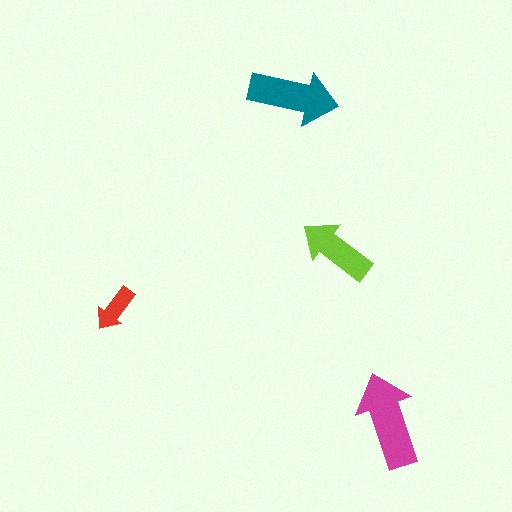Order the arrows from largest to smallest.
the magenta one, the teal one, the lime one, the red one.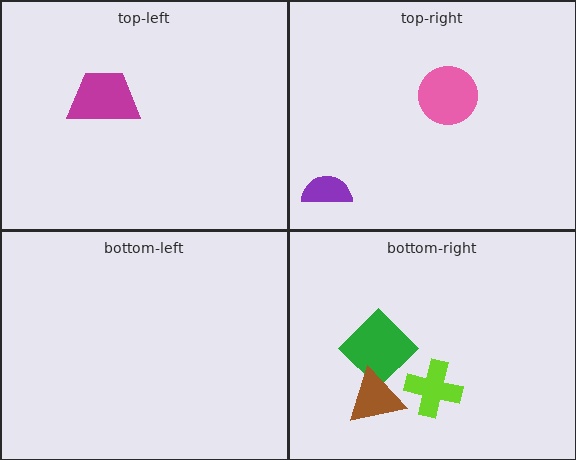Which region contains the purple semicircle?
The top-right region.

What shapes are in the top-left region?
The magenta trapezoid.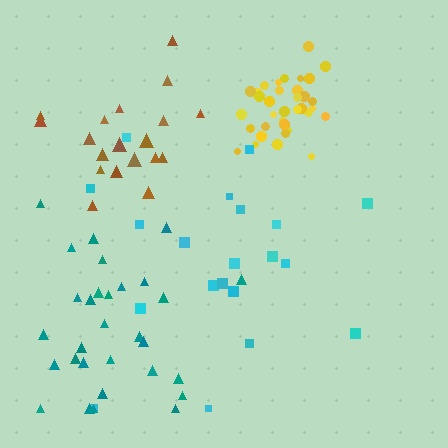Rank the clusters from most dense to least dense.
yellow, teal, brown, cyan.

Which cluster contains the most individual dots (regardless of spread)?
Yellow (35).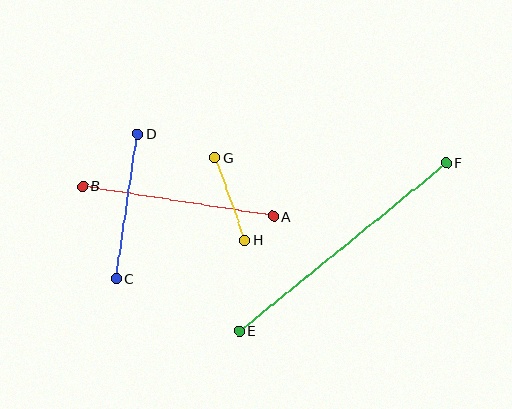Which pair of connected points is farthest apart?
Points E and F are farthest apart.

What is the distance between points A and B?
The distance is approximately 192 pixels.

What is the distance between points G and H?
The distance is approximately 88 pixels.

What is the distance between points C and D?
The distance is approximately 146 pixels.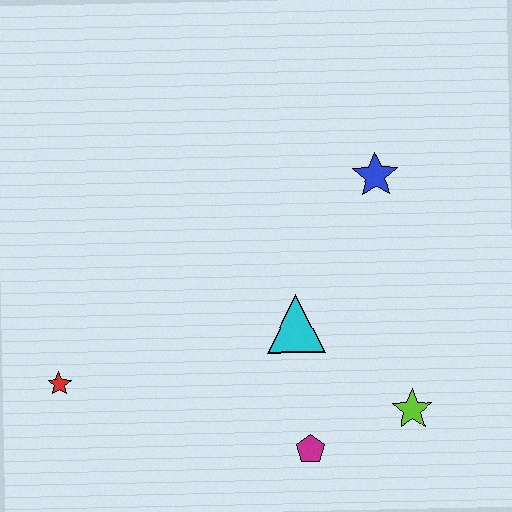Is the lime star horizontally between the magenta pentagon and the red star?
No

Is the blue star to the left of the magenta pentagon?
No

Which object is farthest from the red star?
The blue star is farthest from the red star.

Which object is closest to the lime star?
The magenta pentagon is closest to the lime star.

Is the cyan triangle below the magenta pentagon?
No